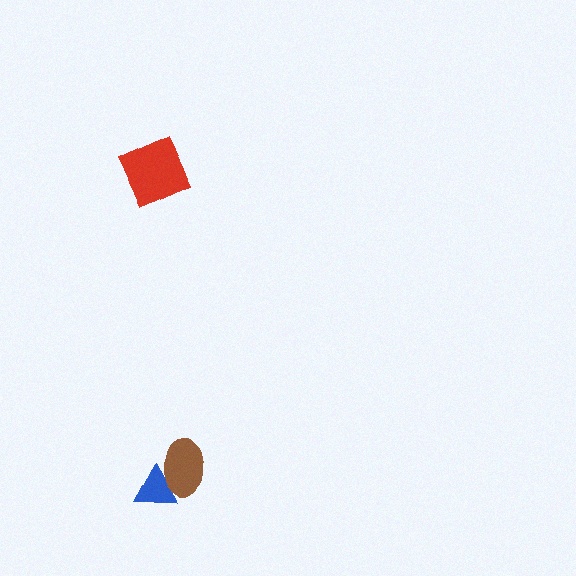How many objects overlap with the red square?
0 objects overlap with the red square.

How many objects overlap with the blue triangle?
1 object overlaps with the blue triangle.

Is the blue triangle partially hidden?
Yes, it is partially covered by another shape.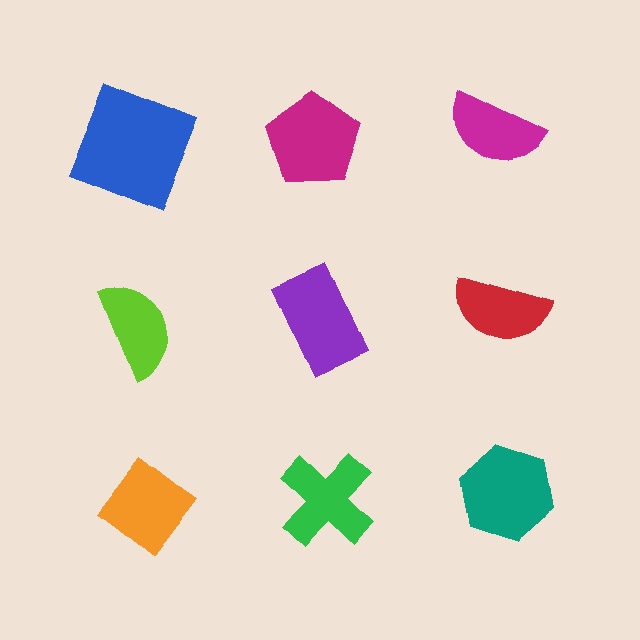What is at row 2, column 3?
A red semicircle.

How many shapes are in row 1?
3 shapes.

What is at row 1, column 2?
A magenta pentagon.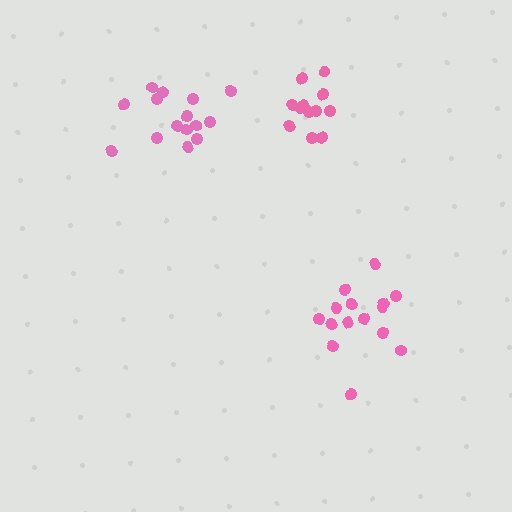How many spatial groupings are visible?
There are 3 spatial groupings.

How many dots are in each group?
Group 1: 15 dots, Group 2: 12 dots, Group 3: 15 dots (42 total).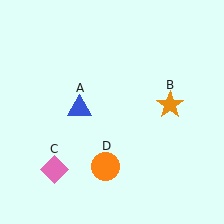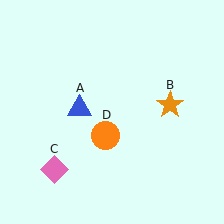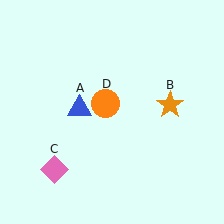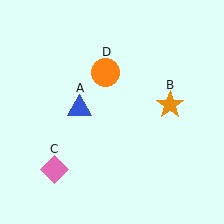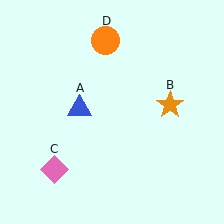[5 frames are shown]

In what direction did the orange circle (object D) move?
The orange circle (object D) moved up.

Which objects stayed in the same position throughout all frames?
Blue triangle (object A) and orange star (object B) and pink diamond (object C) remained stationary.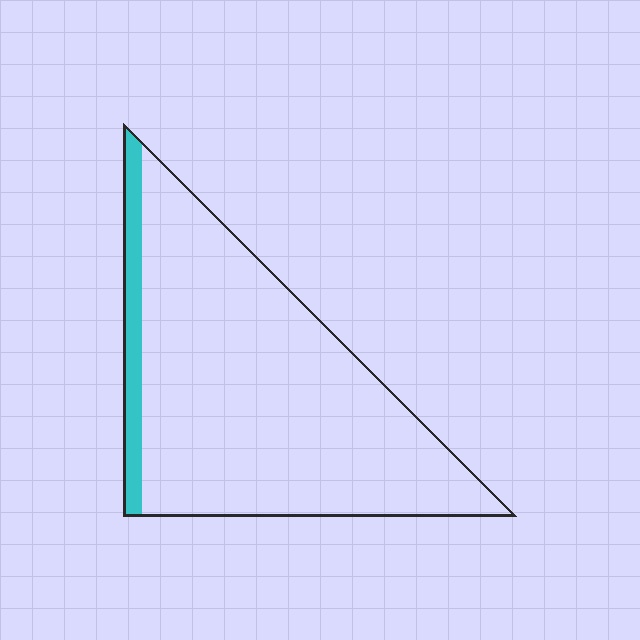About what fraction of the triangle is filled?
About one tenth (1/10).